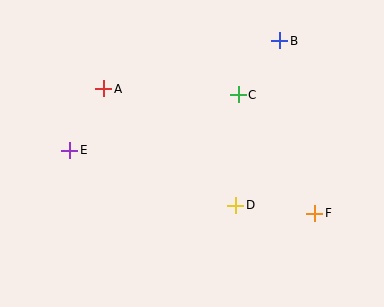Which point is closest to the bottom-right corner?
Point F is closest to the bottom-right corner.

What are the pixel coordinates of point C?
Point C is at (238, 95).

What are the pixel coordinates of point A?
Point A is at (104, 89).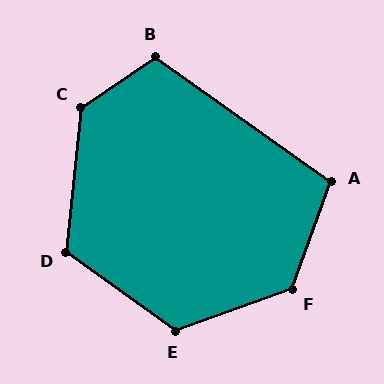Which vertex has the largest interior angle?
C, at approximately 130 degrees.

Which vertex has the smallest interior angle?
A, at approximately 105 degrees.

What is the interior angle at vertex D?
Approximately 120 degrees (obtuse).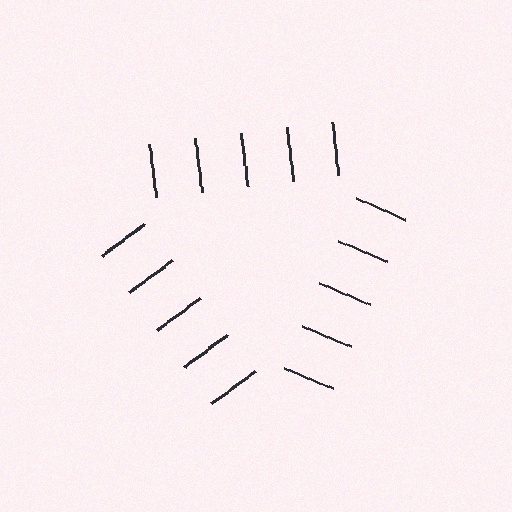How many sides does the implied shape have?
3 sides — the line-ends trace a triangle.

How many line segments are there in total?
15 — 5 along each of the 3 edges.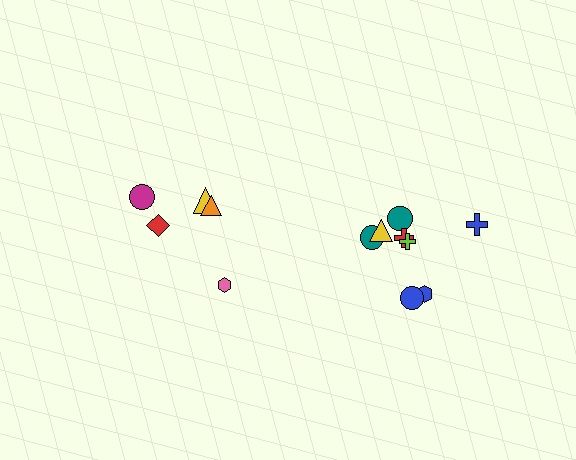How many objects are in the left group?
There are 5 objects.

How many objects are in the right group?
There are 8 objects.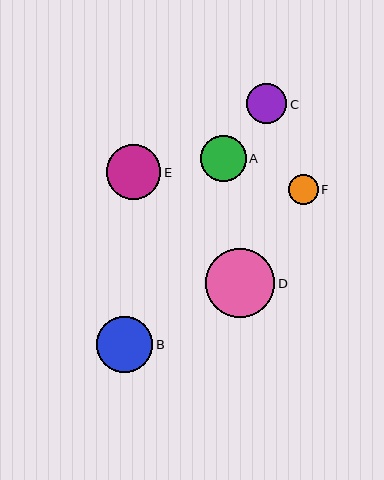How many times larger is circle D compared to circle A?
Circle D is approximately 1.5 times the size of circle A.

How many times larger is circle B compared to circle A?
Circle B is approximately 1.2 times the size of circle A.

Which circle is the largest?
Circle D is the largest with a size of approximately 69 pixels.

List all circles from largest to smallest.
From largest to smallest: D, B, E, A, C, F.